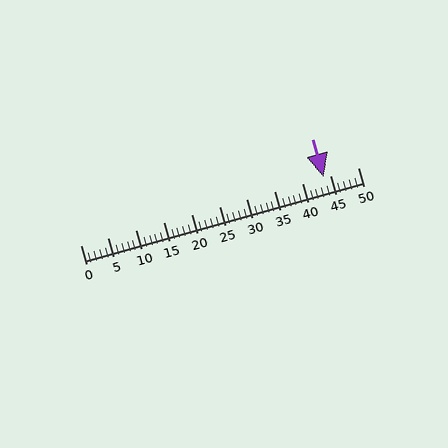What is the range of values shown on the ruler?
The ruler shows values from 0 to 50.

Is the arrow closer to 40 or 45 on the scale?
The arrow is closer to 45.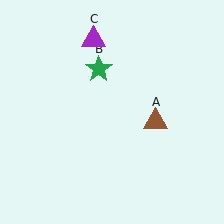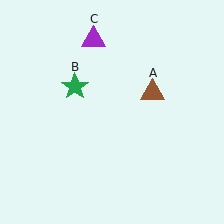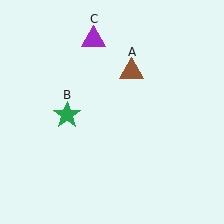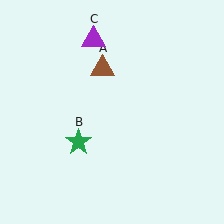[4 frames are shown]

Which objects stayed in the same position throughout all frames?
Purple triangle (object C) remained stationary.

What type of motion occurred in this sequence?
The brown triangle (object A), green star (object B) rotated counterclockwise around the center of the scene.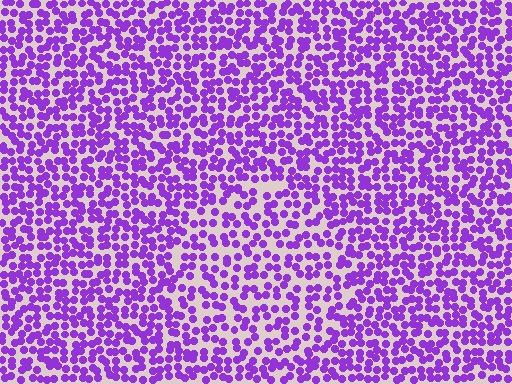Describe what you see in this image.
The image contains small purple elements arranged at two different densities. A circle-shaped region is visible where the elements are less densely packed than the surrounding area.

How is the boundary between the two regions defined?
The boundary is defined by a change in element density (approximately 1.4x ratio). All elements are the same color, size, and shape.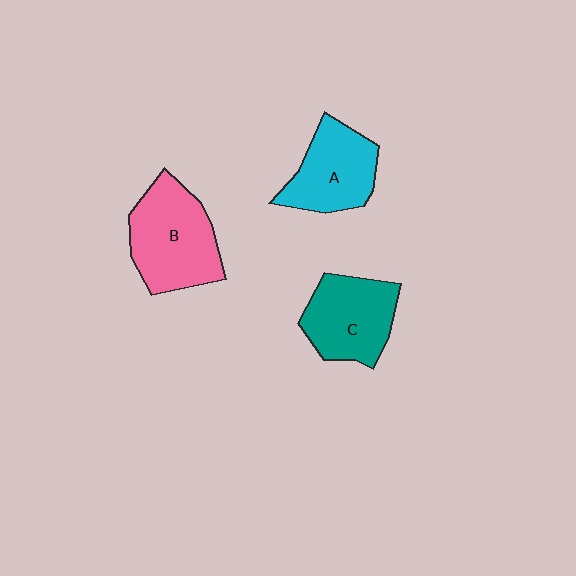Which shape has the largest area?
Shape B (pink).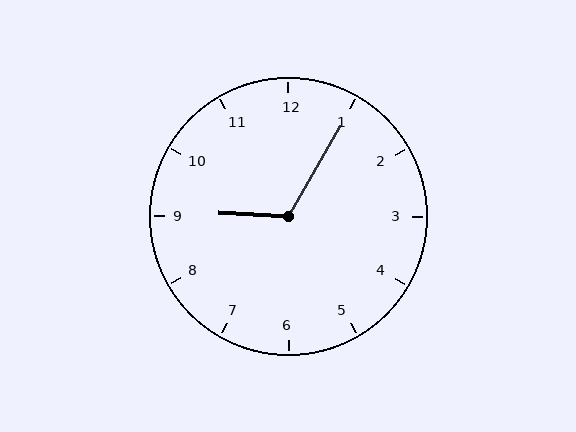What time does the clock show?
9:05.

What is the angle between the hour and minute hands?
Approximately 118 degrees.